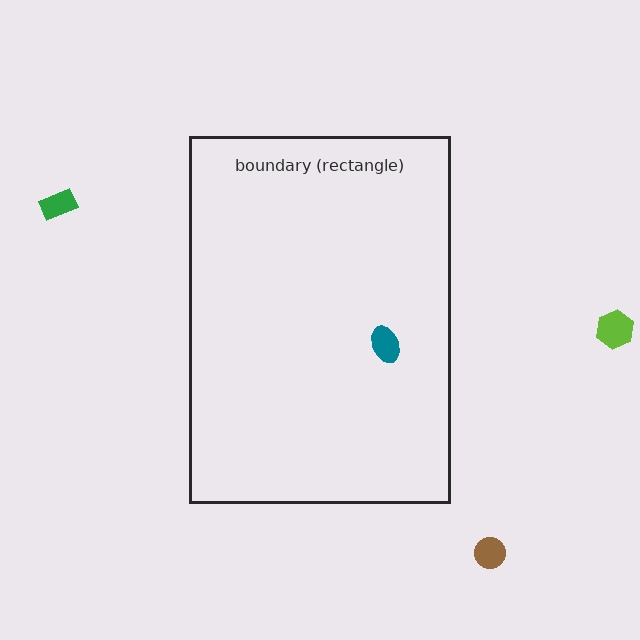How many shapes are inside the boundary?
1 inside, 3 outside.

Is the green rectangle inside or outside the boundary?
Outside.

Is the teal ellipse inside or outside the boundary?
Inside.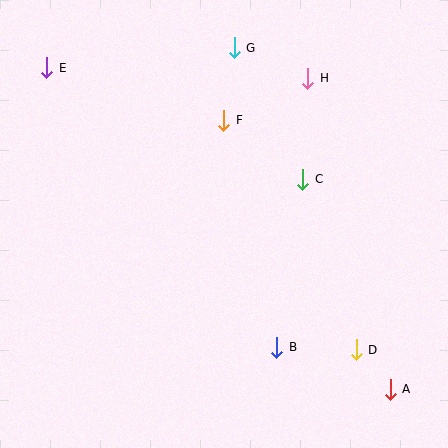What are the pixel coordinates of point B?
Point B is at (277, 347).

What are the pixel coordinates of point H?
Point H is at (308, 78).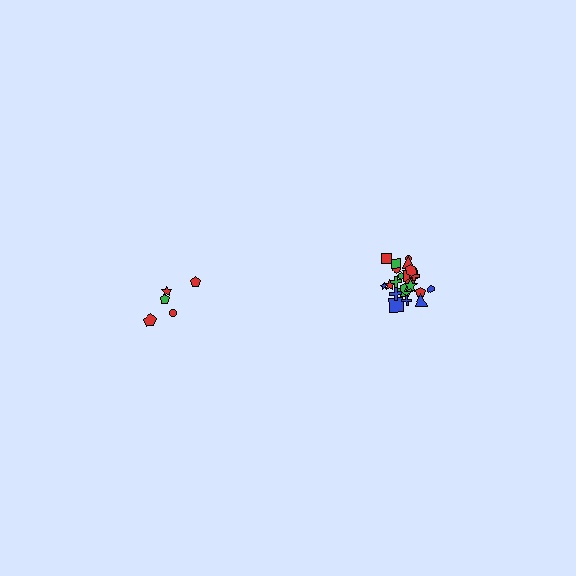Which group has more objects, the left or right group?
The right group.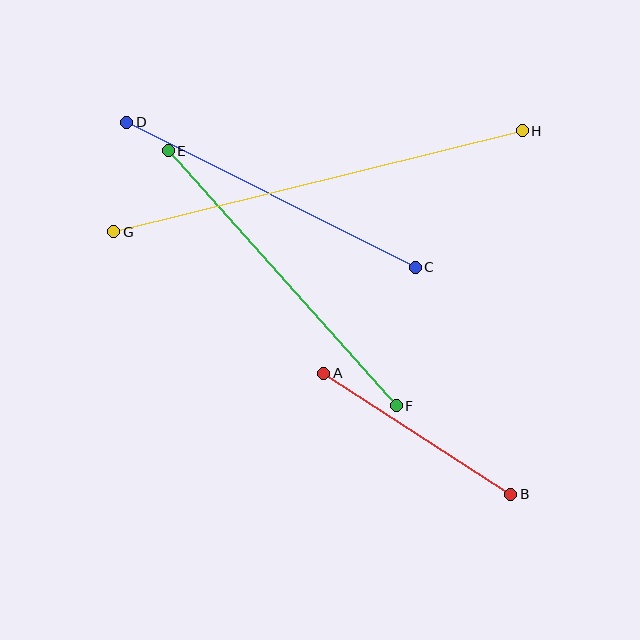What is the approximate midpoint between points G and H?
The midpoint is at approximately (318, 181) pixels.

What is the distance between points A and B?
The distance is approximately 223 pixels.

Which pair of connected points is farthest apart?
Points G and H are farthest apart.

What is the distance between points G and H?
The distance is approximately 421 pixels.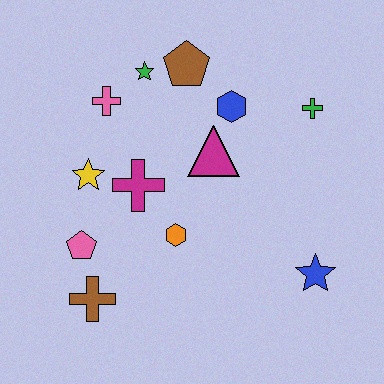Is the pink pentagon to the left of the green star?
Yes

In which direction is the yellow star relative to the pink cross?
The yellow star is below the pink cross.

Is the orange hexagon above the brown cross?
Yes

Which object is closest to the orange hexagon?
The magenta cross is closest to the orange hexagon.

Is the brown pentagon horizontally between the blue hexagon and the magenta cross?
Yes